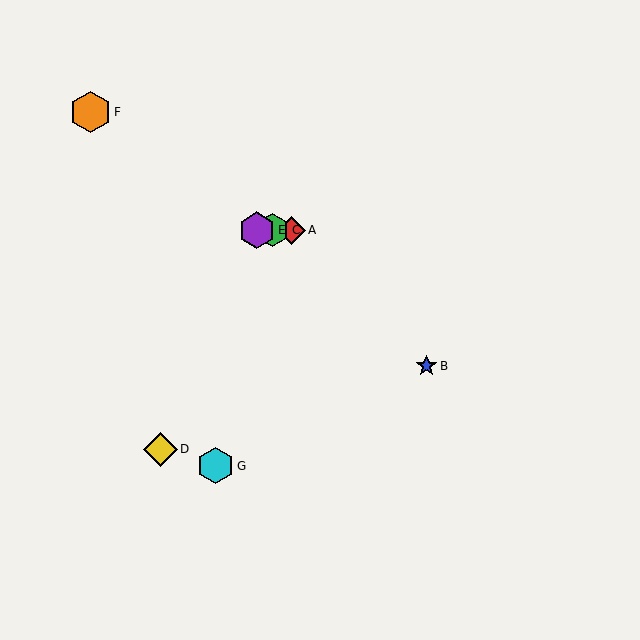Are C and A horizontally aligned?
Yes, both are at y≈230.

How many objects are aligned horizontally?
3 objects (A, C, E) are aligned horizontally.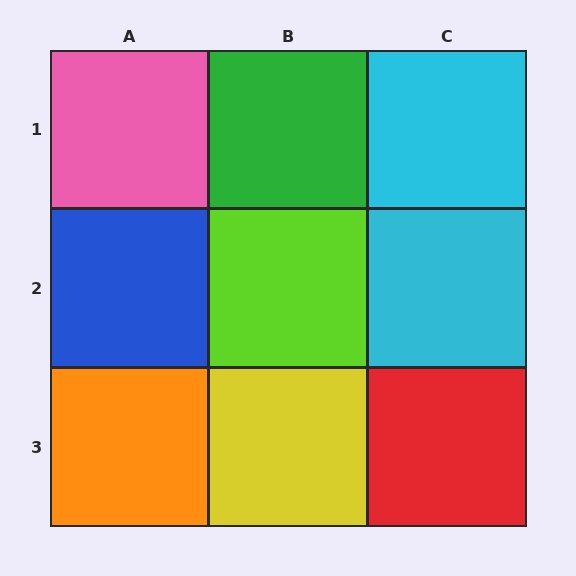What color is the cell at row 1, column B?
Green.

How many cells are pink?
1 cell is pink.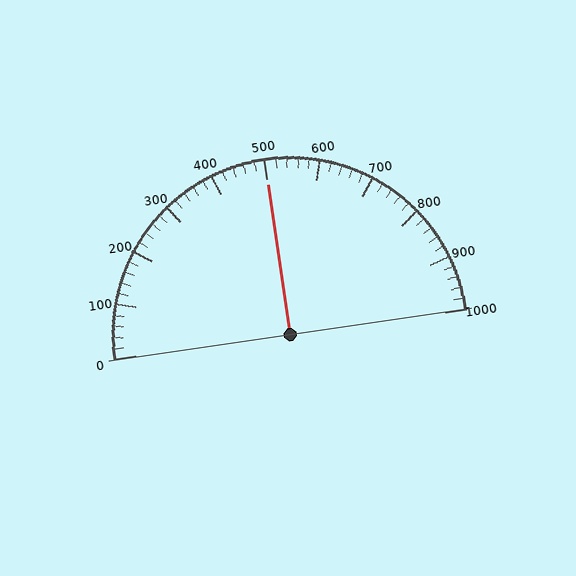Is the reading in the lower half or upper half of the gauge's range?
The reading is in the upper half of the range (0 to 1000).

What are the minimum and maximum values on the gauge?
The gauge ranges from 0 to 1000.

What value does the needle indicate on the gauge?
The needle indicates approximately 500.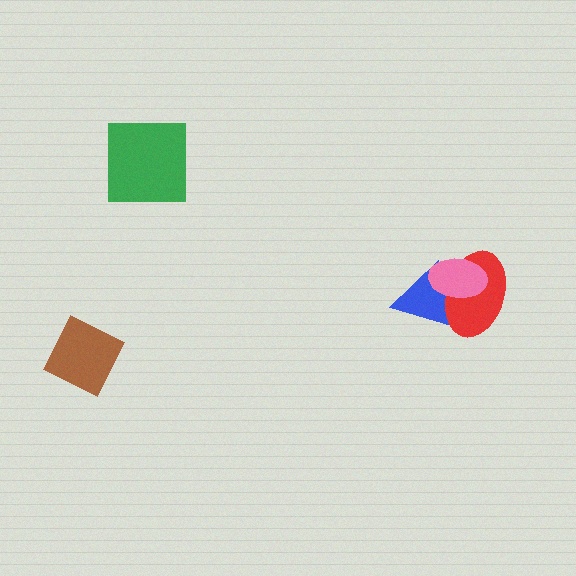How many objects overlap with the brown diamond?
0 objects overlap with the brown diamond.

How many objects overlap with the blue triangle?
2 objects overlap with the blue triangle.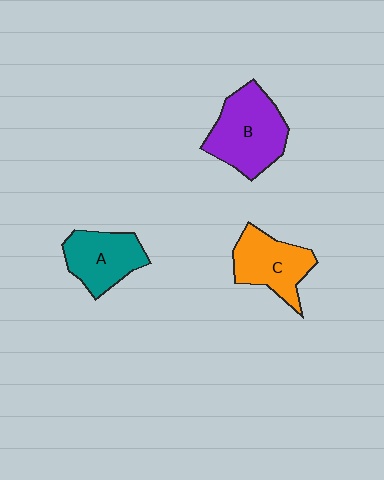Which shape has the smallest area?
Shape A (teal).